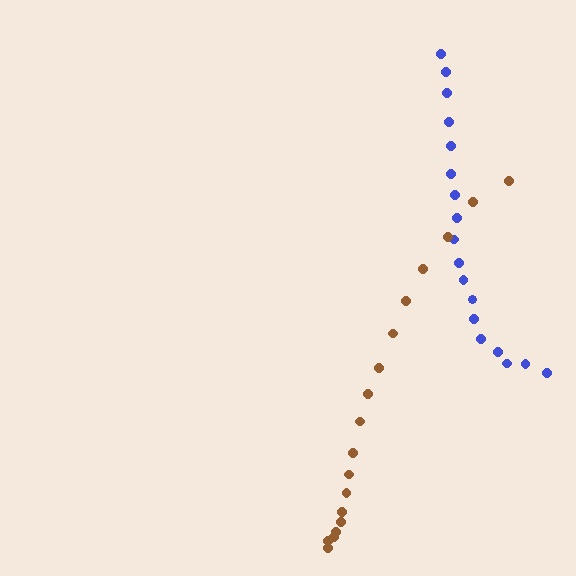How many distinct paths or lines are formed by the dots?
There are 2 distinct paths.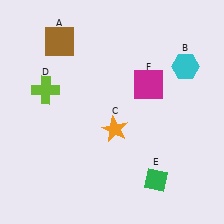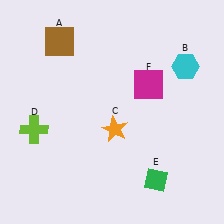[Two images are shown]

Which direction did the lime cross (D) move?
The lime cross (D) moved down.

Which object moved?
The lime cross (D) moved down.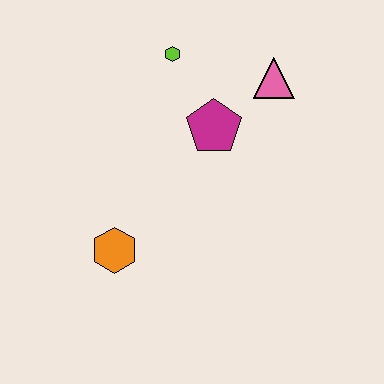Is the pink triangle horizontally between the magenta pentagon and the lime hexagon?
No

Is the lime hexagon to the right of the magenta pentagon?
No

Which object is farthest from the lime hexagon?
The orange hexagon is farthest from the lime hexagon.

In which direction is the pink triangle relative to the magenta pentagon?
The pink triangle is to the right of the magenta pentagon.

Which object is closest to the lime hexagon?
The magenta pentagon is closest to the lime hexagon.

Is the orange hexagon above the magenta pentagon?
No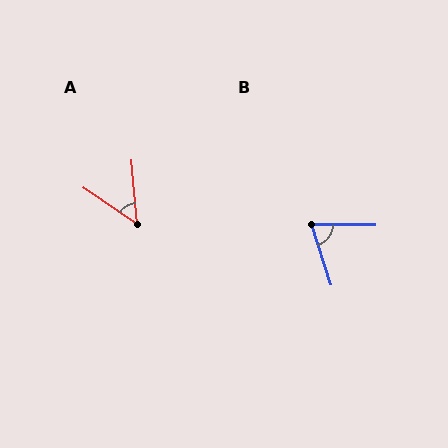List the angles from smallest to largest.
A (51°), B (72°).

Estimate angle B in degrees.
Approximately 72 degrees.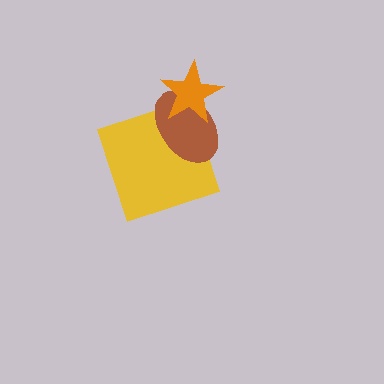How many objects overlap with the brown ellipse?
2 objects overlap with the brown ellipse.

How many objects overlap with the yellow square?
1 object overlaps with the yellow square.